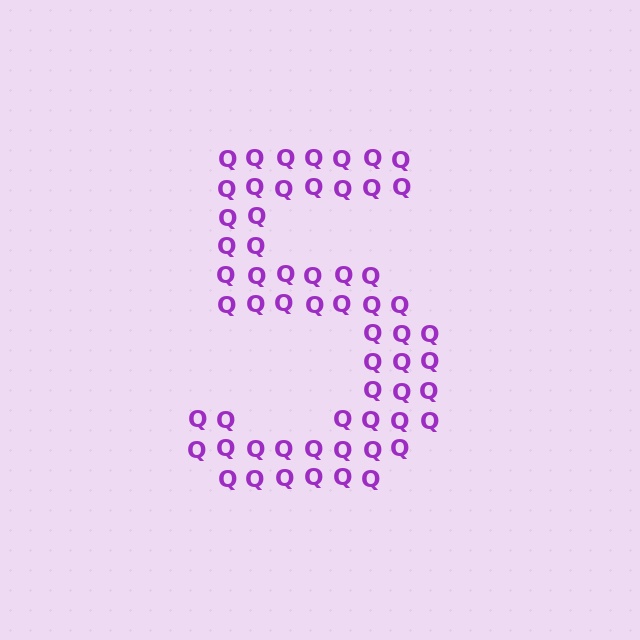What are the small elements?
The small elements are letter Q's.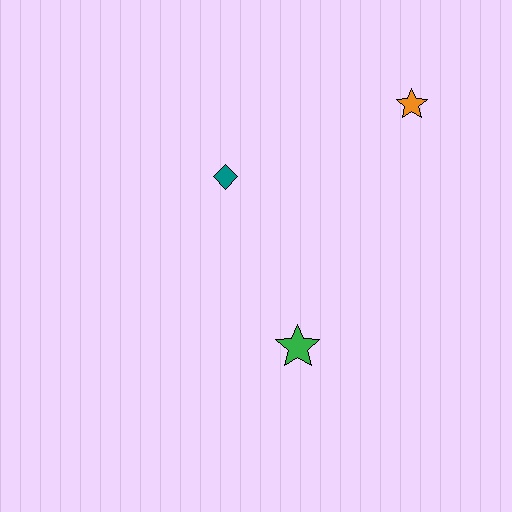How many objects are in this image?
There are 3 objects.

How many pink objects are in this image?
There are no pink objects.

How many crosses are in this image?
There are no crosses.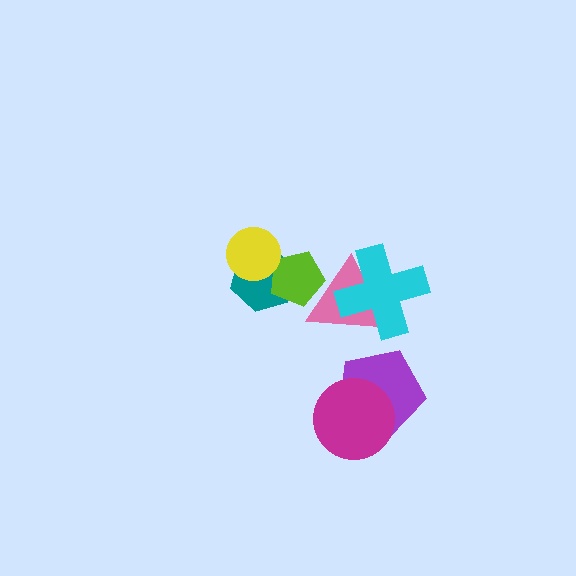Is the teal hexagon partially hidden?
Yes, it is partially covered by another shape.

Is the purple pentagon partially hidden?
Yes, it is partially covered by another shape.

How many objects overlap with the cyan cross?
1 object overlaps with the cyan cross.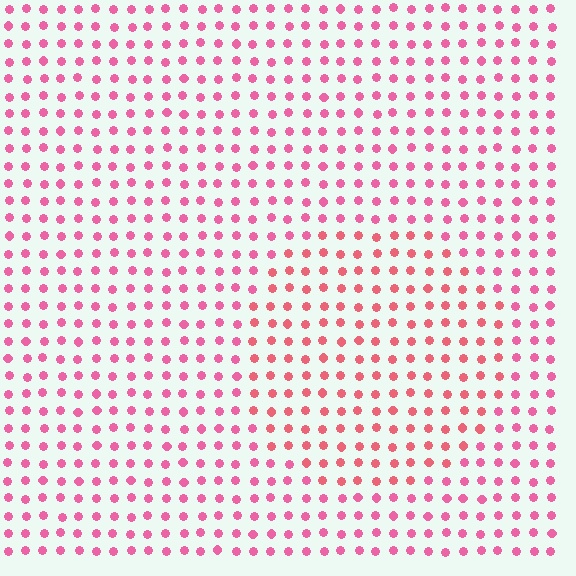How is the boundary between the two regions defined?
The boundary is defined purely by a slight shift in hue (about 20 degrees). Spacing, size, and orientation are identical on both sides.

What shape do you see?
I see a circle.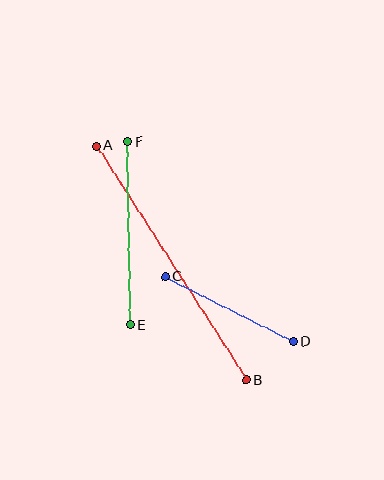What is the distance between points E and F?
The distance is approximately 183 pixels.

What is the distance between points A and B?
The distance is approximately 278 pixels.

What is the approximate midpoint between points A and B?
The midpoint is at approximately (172, 263) pixels.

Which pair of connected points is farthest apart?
Points A and B are farthest apart.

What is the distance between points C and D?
The distance is approximately 144 pixels.